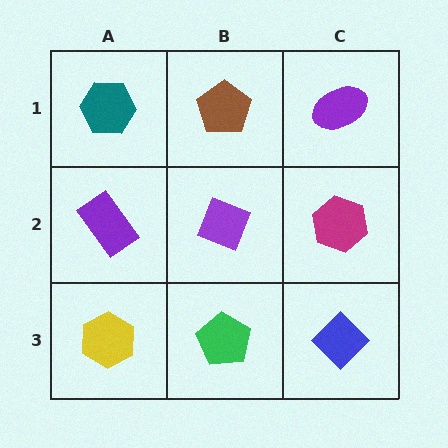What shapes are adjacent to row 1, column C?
A magenta hexagon (row 2, column C), a brown pentagon (row 1, column B).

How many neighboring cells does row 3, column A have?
2.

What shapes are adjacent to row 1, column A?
A purple rectangle (row 2, column A), a brown pentagon (row 1, column B).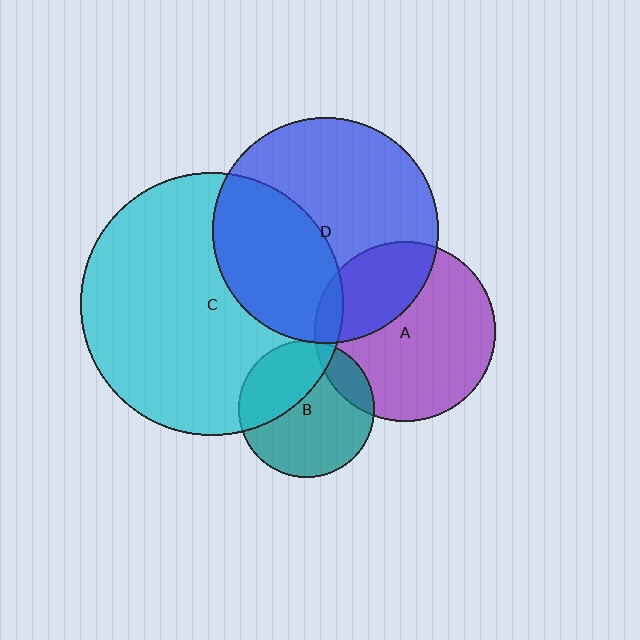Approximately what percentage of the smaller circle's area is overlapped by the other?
Approximately 15%.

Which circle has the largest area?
Circle C (cyan).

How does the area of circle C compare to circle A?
Approximately 2.1 times.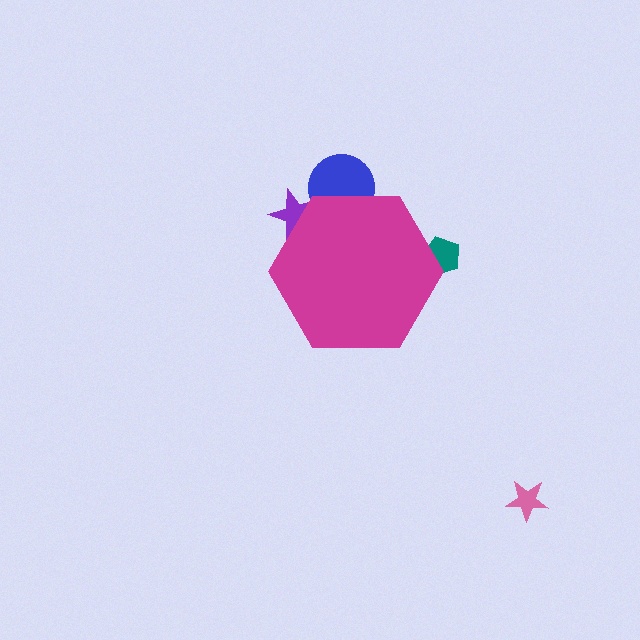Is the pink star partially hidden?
No, the pink star is fully visible.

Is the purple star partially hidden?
Yes, the purple star is partially hidden behind the magenta hexagon.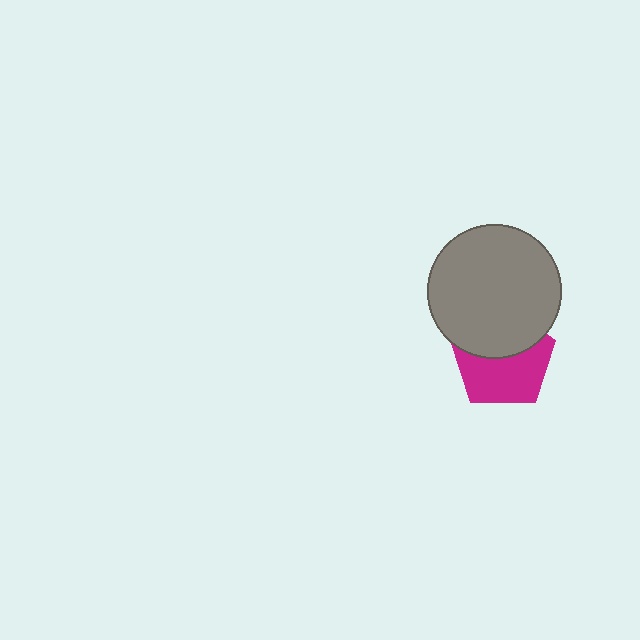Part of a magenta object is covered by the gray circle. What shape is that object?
It is a pentagon.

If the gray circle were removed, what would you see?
You would see the complete magenta pentagon.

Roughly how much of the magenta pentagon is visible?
About half of it is visible (roughly 57%).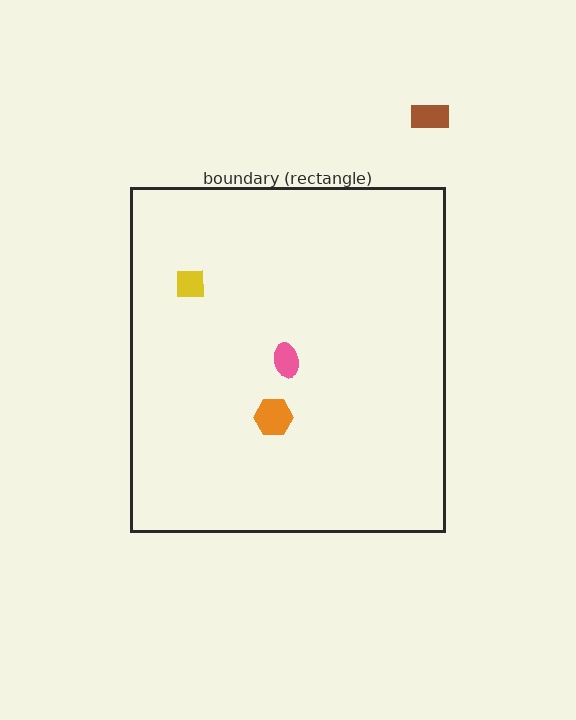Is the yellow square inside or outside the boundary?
Inside.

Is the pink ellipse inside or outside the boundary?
Inside.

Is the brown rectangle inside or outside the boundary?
Outside.